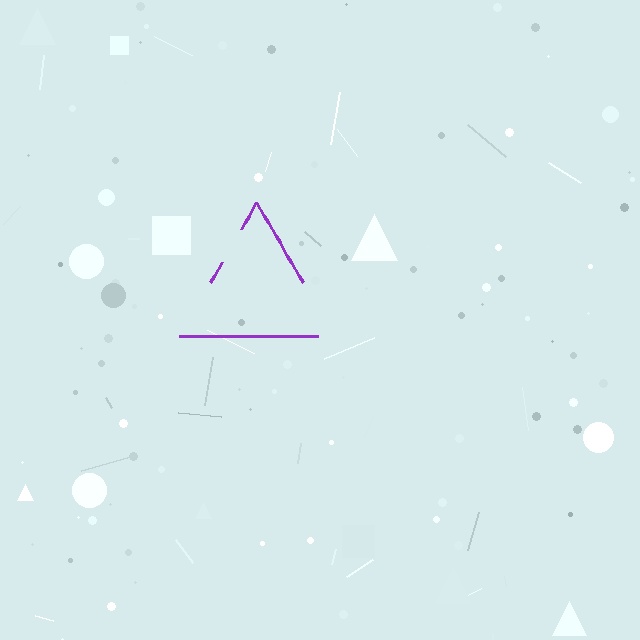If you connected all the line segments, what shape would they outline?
They would outline a triangle.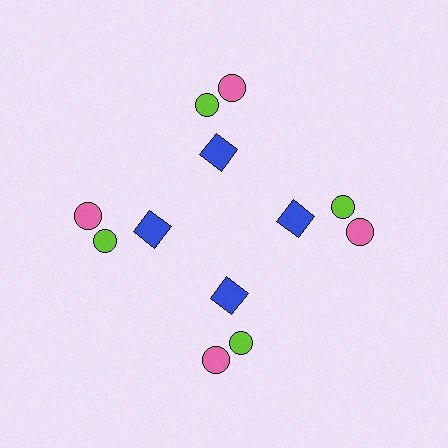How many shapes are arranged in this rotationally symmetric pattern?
There are 12 shapes, arranged in 4 groups of 3.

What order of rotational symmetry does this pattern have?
This pattern has 4-fold rotational symmetry.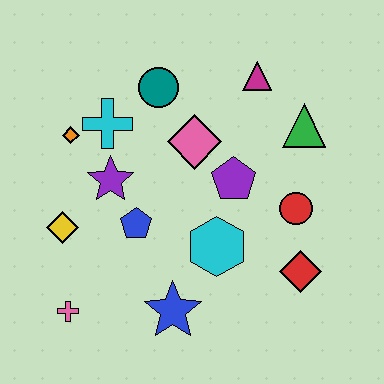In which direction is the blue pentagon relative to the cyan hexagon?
The blue pentagon is to the left of the cyan hexagon.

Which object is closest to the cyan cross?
The orange diamond is closest to the cyan cross.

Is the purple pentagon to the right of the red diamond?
No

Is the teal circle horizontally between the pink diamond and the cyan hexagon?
No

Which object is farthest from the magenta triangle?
The pink cross is farthest from the magenta triangle.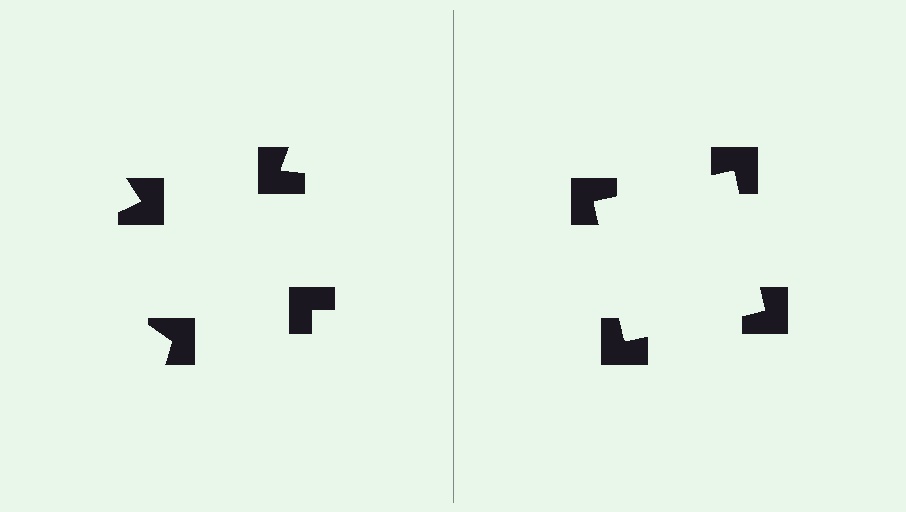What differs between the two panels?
The notched squares are positioned identically on both sides; only the wedge orientations differ. On the right they align to a square; on the left they are misaligned.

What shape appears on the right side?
An illusory square.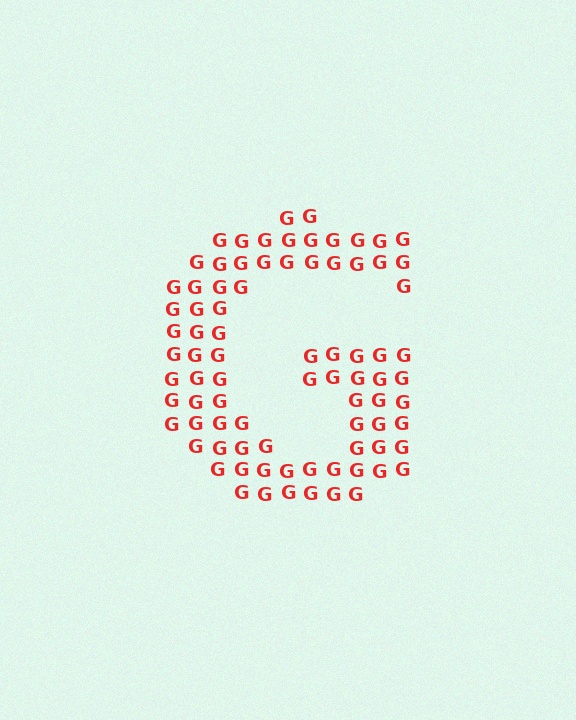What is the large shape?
The large shape is the letter G.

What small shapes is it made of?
It is made of small letter G's.